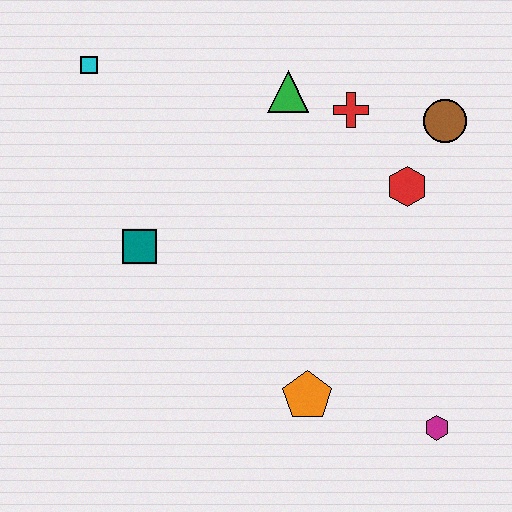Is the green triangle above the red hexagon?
Yes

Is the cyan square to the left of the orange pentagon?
Yes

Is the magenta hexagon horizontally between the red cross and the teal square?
No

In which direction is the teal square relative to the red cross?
The teal square is to the left of the red cross.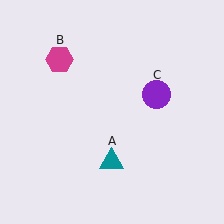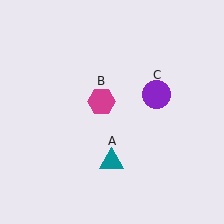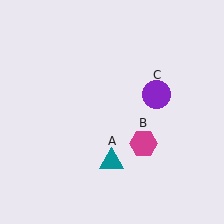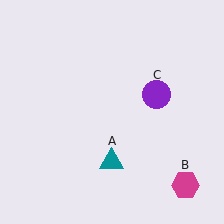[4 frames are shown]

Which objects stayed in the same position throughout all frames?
Teal triangle (object A) and purple circle (object C) remained stationary.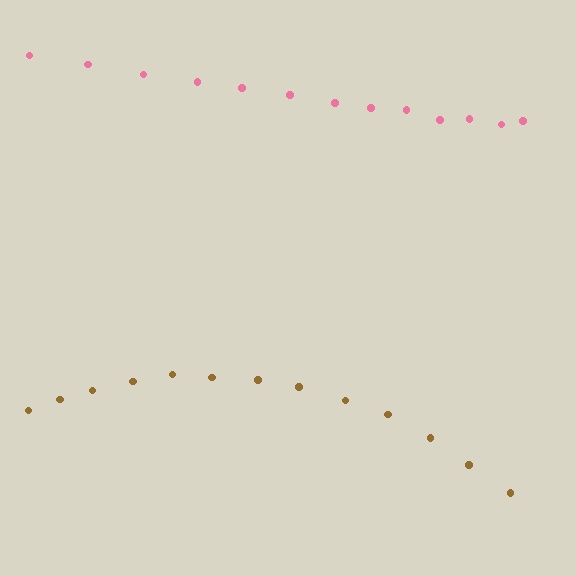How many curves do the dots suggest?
There are 2 distinct paths.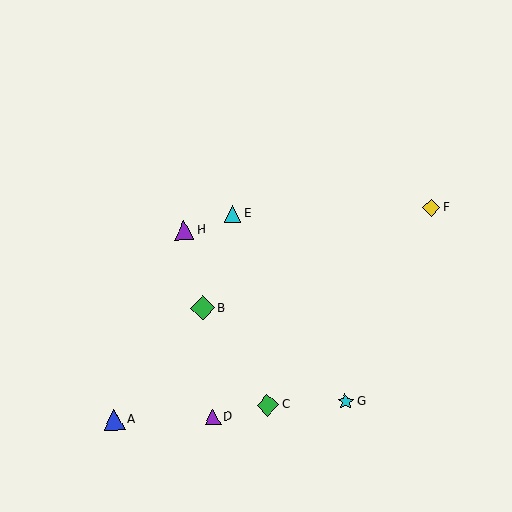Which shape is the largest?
The green diamond (labeled B) is the largest.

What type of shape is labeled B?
Shape B is a green diamond.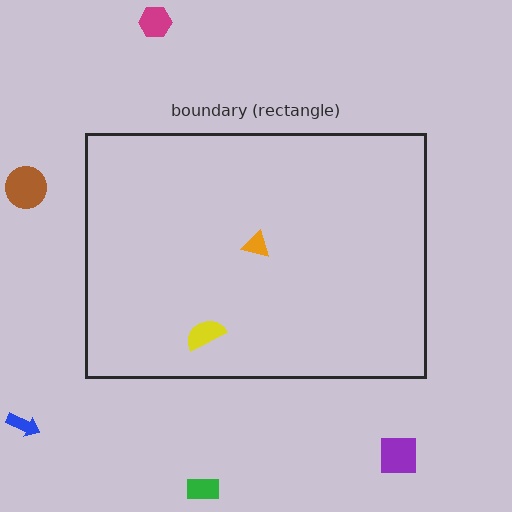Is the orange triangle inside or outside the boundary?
Inside.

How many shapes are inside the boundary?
2 inside, 5 outside.